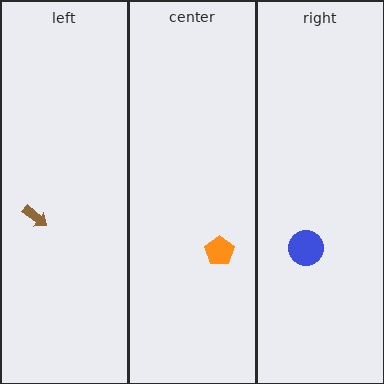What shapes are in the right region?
The blue circle.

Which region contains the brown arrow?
The left region.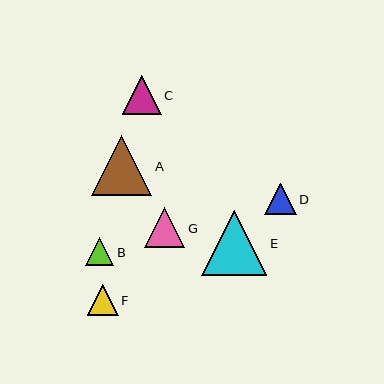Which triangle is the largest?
Triangle E is the largest with a size of approximately 65 pixels.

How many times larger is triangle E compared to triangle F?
Triangle E is approximately 2.1 times the size of triangle F.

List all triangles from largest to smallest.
From largest to smallest: E, A, G, C, D, F, B.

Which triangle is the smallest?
Triangle B is the smallest with a size of approximately 28 pixels.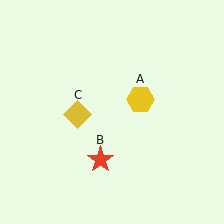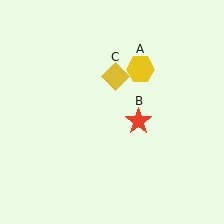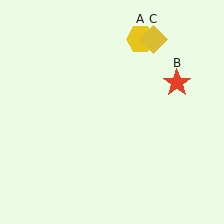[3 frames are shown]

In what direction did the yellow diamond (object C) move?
The yellow diamond (object C) moved up and to the right.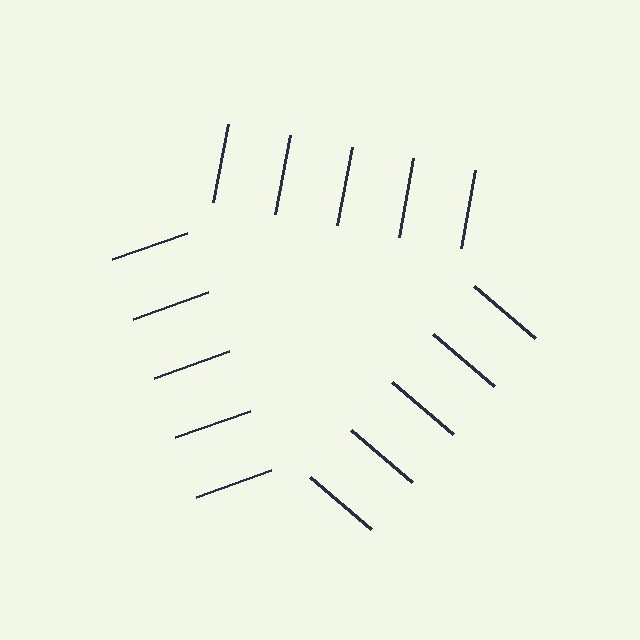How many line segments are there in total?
15 — 5 along each of the 3 edges.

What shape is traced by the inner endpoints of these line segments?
An illusory triangle — the line segments terminate on its edges but no continuous stroke is drawn.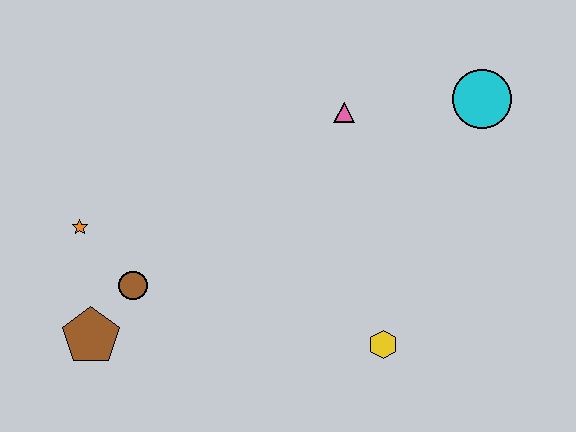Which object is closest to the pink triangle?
The cyan circle is closest to the pink triangle.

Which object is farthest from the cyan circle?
The brown pentagon is farthest from the cyan circle.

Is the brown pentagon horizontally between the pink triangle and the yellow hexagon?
No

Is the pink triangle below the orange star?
No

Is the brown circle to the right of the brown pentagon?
Yes